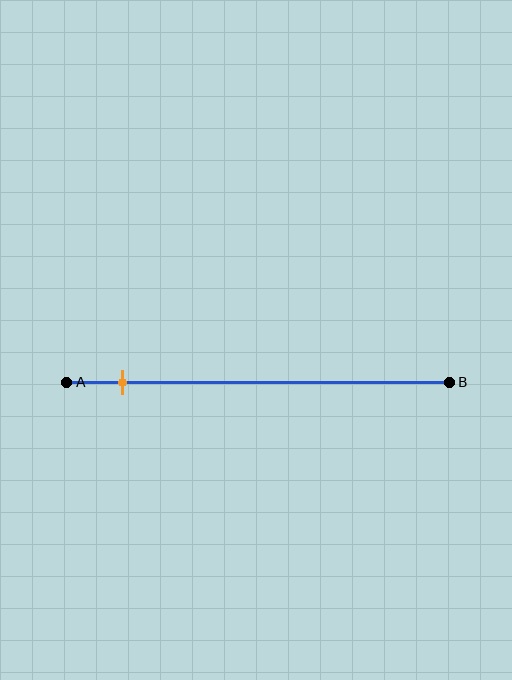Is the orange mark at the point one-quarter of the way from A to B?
No, the mark is at about 15% from A, not at the 25% one-quarter point.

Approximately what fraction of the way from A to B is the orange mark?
The orange mark is approximately 15% of the way from A to B.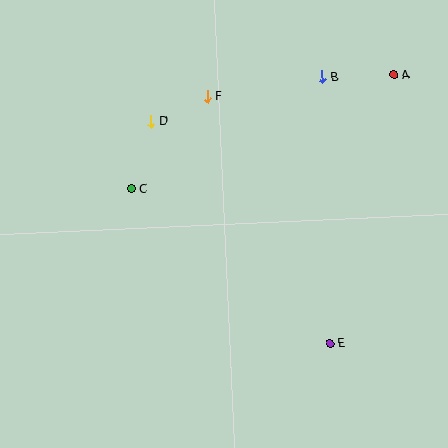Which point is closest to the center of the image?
Point C at (132, 189) is closest to the center.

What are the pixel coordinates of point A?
Point A is at (394, 75).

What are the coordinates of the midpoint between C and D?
The midpoint between C and D is at (141, 155).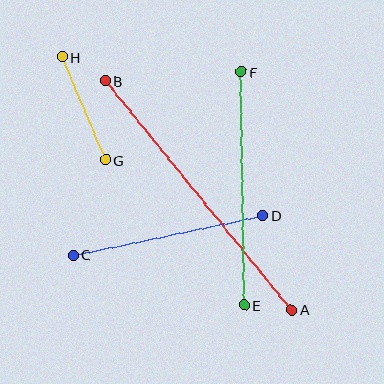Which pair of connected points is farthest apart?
Points A and B are farthest apart.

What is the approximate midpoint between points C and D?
The midpoint is at approximately (168, 235) pixels.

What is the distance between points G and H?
The distance is approximately 112 pixels.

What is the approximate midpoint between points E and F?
The midpoint is at approximately (243, 189) pixels.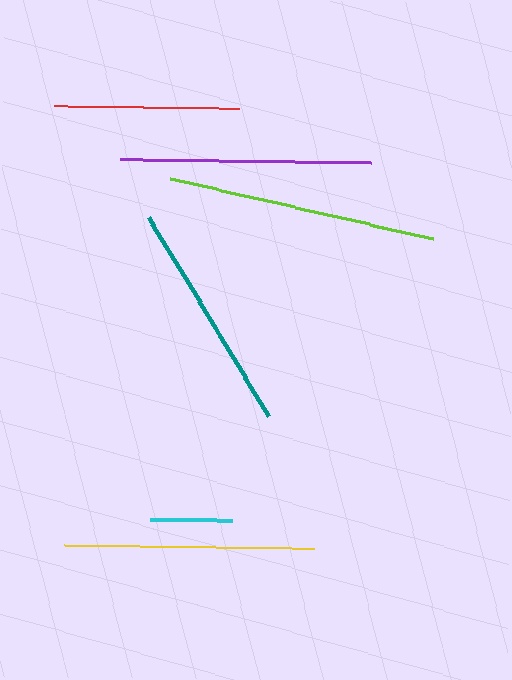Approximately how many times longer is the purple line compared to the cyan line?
The purple line is approximately 3.1 times the length of the cyan line.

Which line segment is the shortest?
The cyan line is the shortest at approximately 81 pixels.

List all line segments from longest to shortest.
From longest to shortest: lime, purple, yellow, teal, red, cyan.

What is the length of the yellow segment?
The yellow segment is approximately 250 pixels long.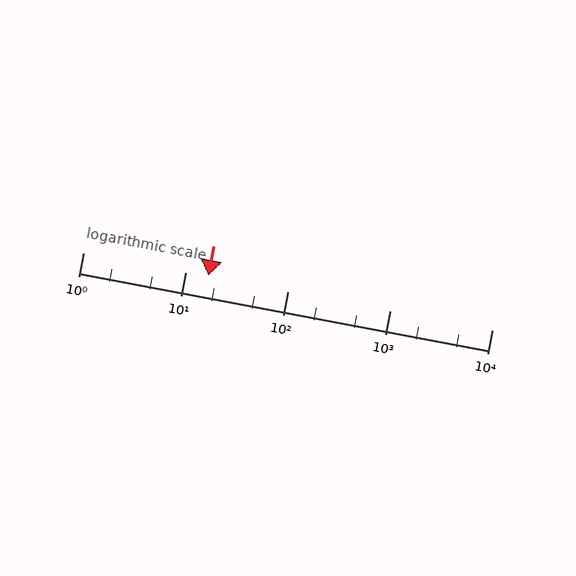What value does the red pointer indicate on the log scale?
The pointer indicates approximately 17.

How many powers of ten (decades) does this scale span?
The scale spans 4 decades, from 1 to 10000.